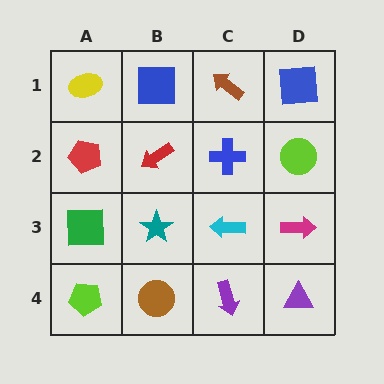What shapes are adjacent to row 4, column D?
A magenta arrow (row 3, column D), a purple arrow (row 4, column C).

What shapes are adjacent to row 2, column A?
A yellow ellipse (row 1, column A), a green square (row 3, column A), a red arrow (row 2, column B).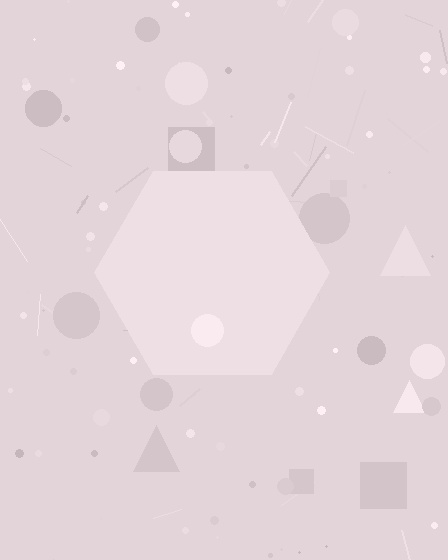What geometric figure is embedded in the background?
A hexagon is embedded in the background.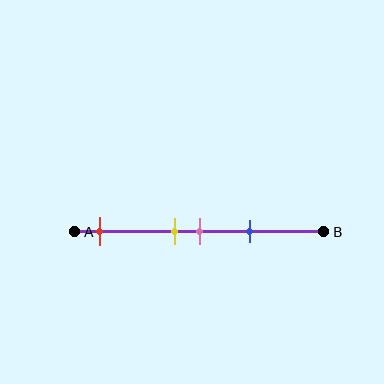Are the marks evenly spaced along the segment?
No, the marks are not evenly spaced.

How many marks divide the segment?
There are 4 marks dividing the segment.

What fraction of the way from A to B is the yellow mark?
The yellow mark is approximately 40% (0.4) of the way from A to B.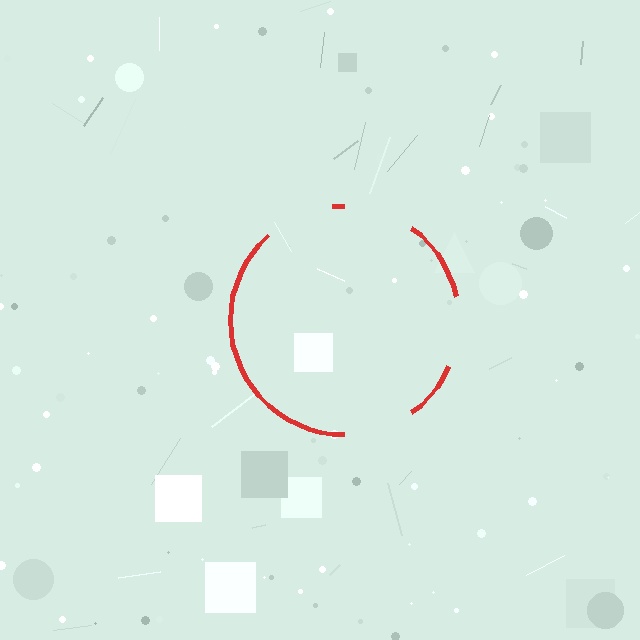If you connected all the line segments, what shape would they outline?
They would outline a circle.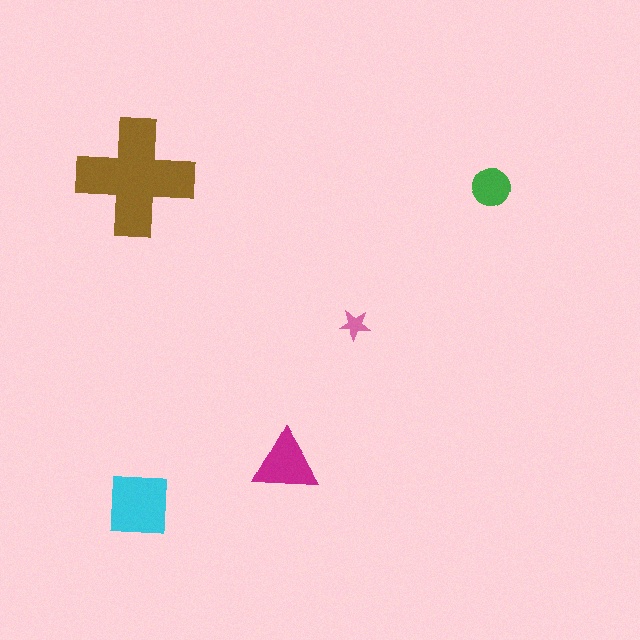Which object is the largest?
The brown cross.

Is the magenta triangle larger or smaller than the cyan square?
Smaller.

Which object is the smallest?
The pink star.